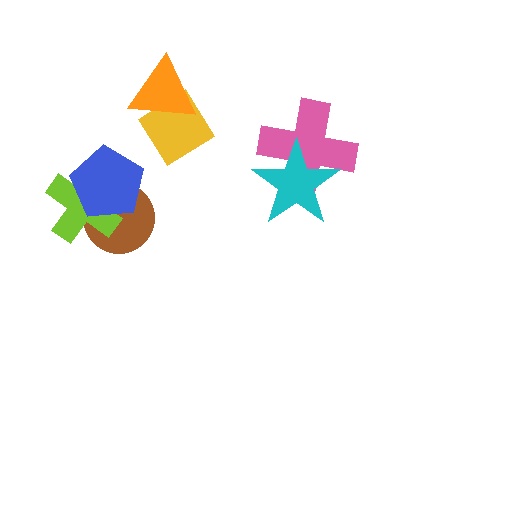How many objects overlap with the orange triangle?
1 object overlaps with the orange triangle.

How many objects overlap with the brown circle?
2 objects overlap with the brown circle.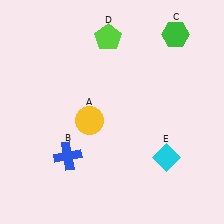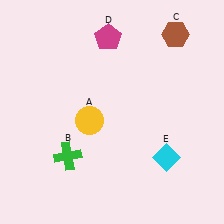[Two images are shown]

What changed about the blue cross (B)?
In Image 1, B is blue. In Image 2, it changed to green.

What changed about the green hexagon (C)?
In Image 1, C is green. In Image 2, it changed to brown.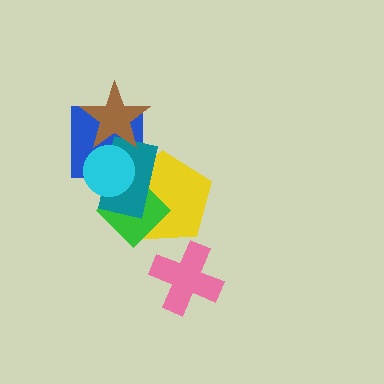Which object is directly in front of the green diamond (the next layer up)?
The teal rectangle is directly in front of the green diamond.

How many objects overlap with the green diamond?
3 objects overlap with the green diamond.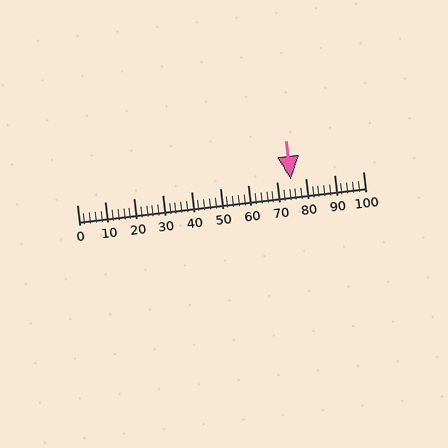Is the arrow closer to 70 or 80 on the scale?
The arrow is closer to 70.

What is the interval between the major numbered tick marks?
The major tick marks are spaced 10 units apart.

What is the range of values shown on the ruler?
The ruler shows values from 0 to 100.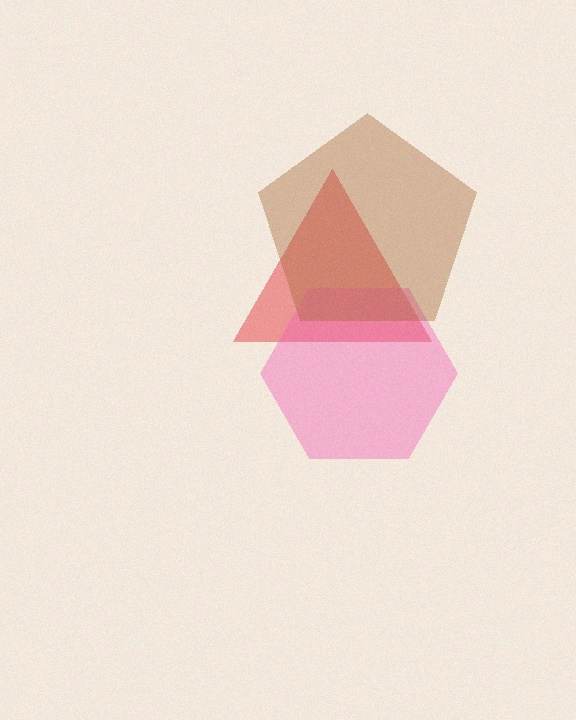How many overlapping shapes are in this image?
There are 3 overlapping shapes in the image.